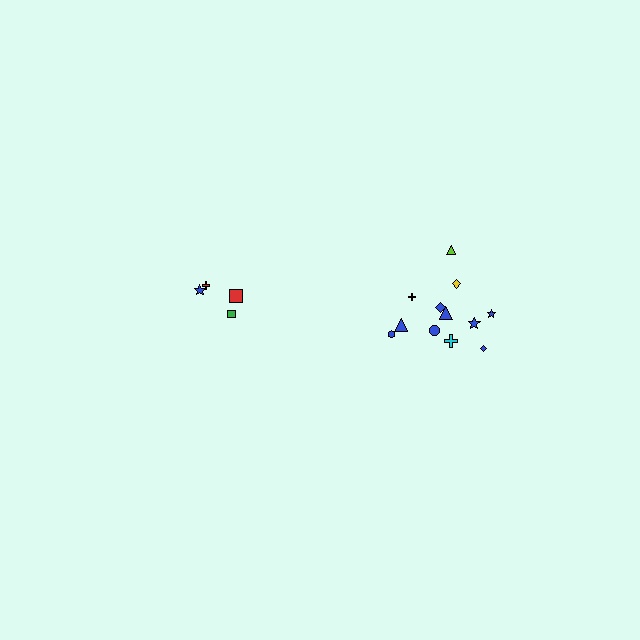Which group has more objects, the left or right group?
The right group.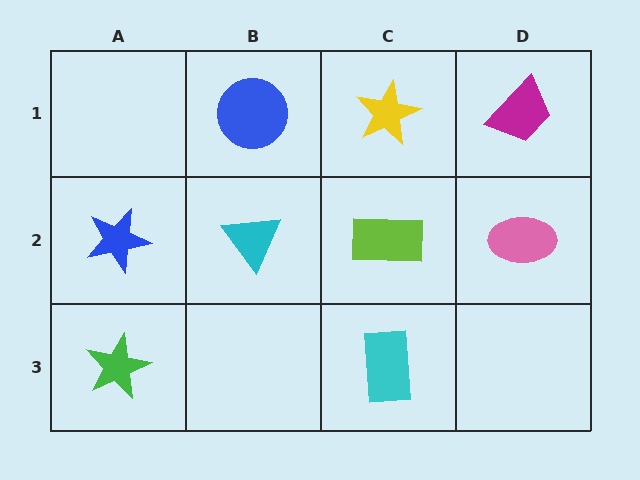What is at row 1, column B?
A blue circle.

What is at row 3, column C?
A cyan rectangle.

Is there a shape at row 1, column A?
No, that cell is empty.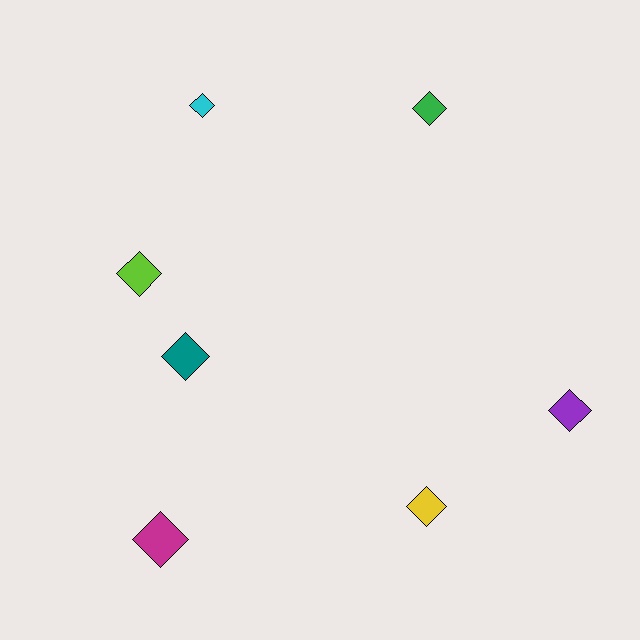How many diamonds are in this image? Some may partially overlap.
There are 7 diamonds.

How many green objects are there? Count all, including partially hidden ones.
There is 1 green object.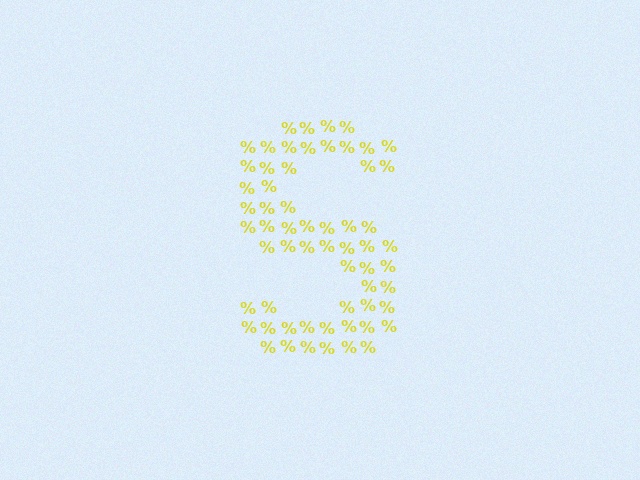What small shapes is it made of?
It is made of small percent signs.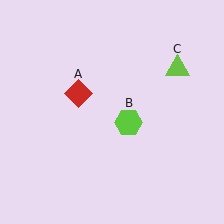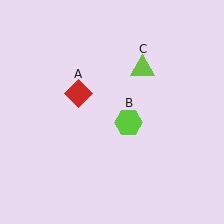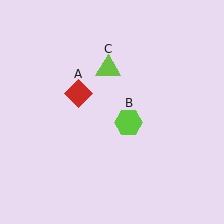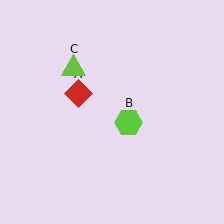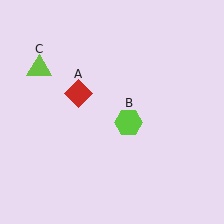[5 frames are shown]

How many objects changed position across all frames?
1 object changed position: lime triangle (object C).